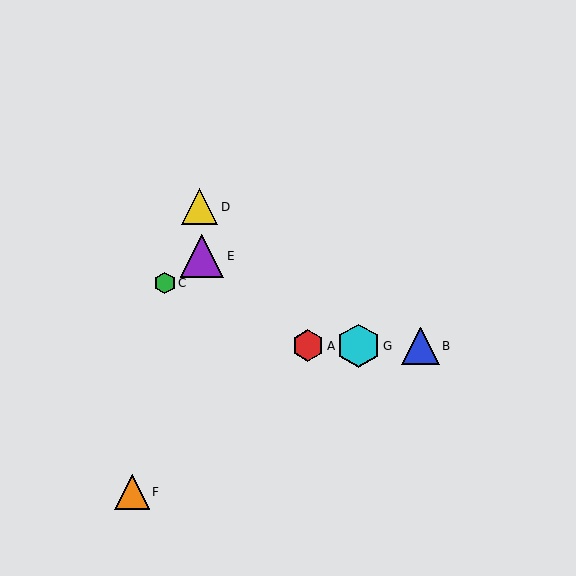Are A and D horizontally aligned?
No, A is at y≈346 and D is at y≈207.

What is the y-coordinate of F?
Object F is at y≈492.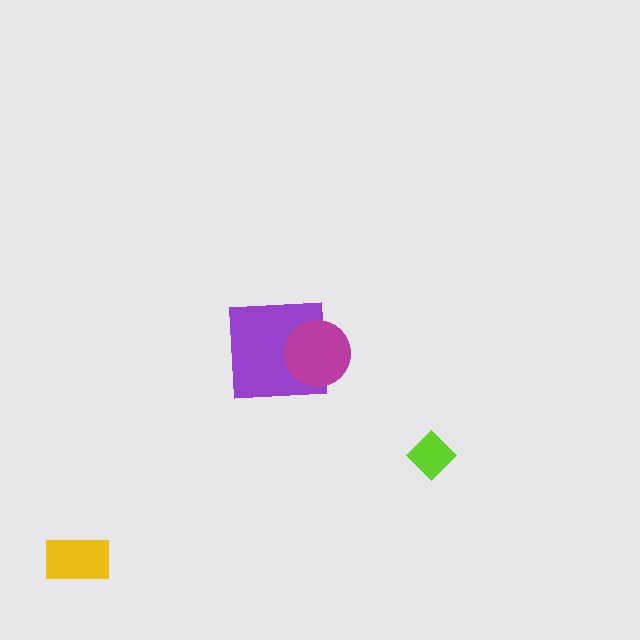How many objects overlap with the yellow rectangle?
0 objects overlap with the yellow rectangle.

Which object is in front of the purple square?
The magenta circle is in front of the purple square.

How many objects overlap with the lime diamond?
0 objects overlap with the lime diamond.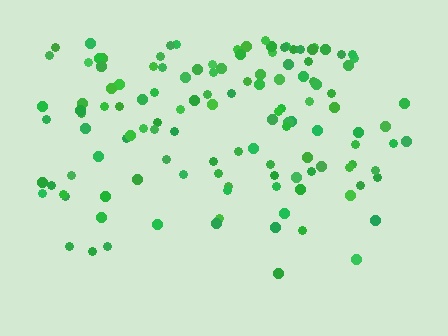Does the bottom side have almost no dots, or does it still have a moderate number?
Still a moderate number, just noticeably fewer than the top.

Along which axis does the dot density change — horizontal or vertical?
Vertical.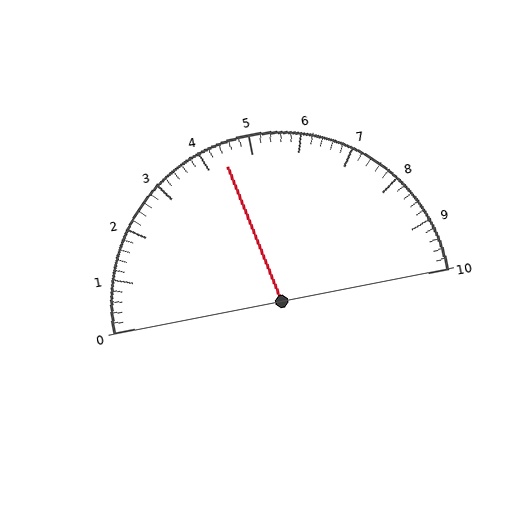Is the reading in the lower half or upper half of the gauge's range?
The reading is in the lower half of the range (0 to 10).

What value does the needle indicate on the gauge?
The needle indicates approximately 4.4.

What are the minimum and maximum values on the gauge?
The gauge ranges from 0 to 10.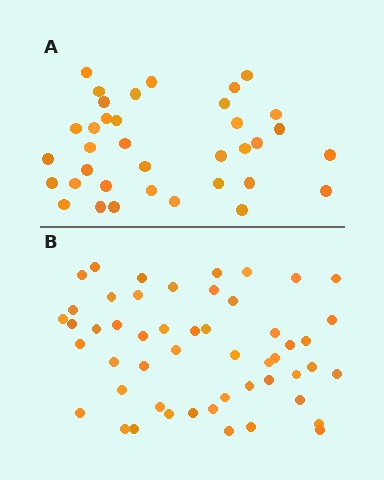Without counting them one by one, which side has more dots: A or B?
Region B (the bottom region) has more dots.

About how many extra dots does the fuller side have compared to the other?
Region B has approximately 15 more dots than region A.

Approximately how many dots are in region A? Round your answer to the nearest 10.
About 40 dots. (The exact count is 36, which rounds to 40.)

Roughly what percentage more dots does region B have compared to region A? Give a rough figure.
About 40% more.